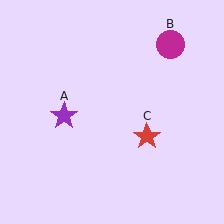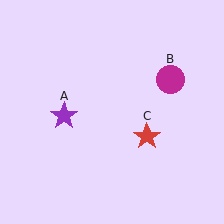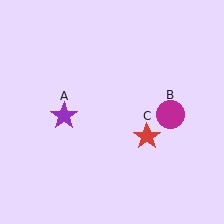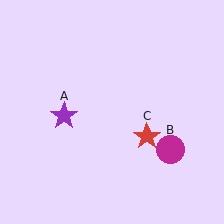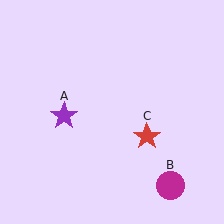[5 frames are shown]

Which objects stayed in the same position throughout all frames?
Purple star (object A) and red star (object C) remained stationary.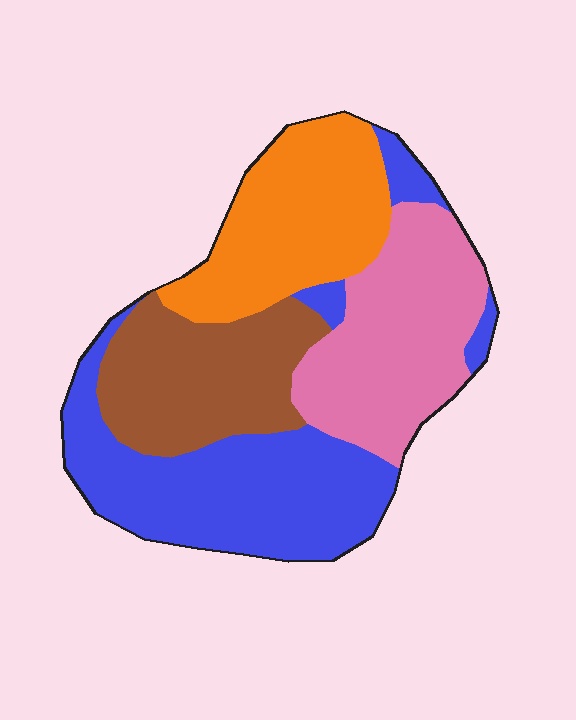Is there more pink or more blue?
Blue.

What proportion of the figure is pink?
Pink takes up about one quarter (1/4) of the figure.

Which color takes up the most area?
Blue, at roughly 35%.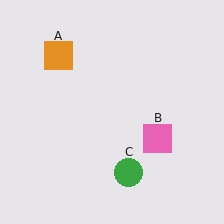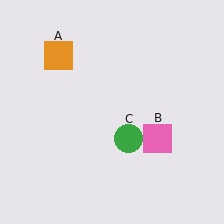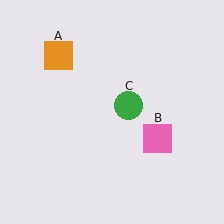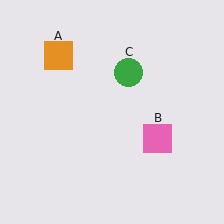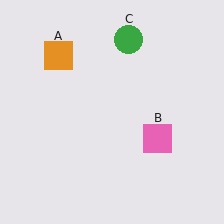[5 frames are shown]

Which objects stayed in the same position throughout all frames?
Orange square (object A) and pink square (object B) remained stationary.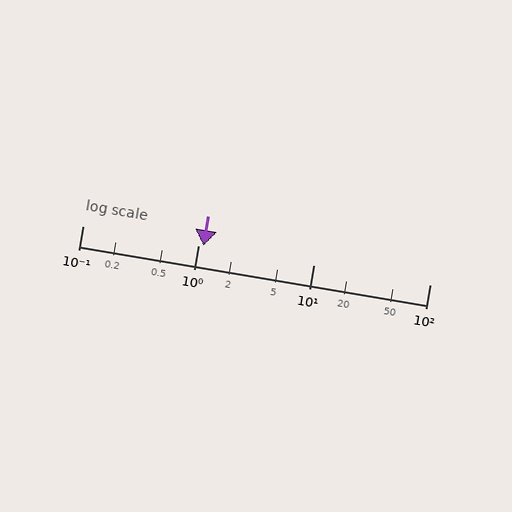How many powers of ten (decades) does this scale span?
The scale spans 3 decades, from 0.1 to 100.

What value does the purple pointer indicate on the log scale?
The pointer indicates approximately 1.1.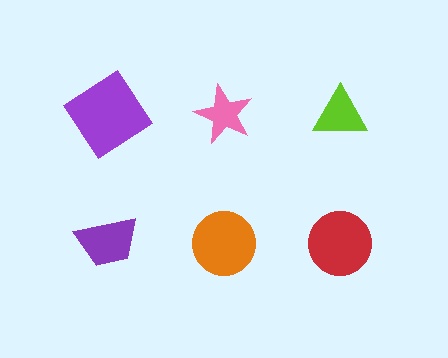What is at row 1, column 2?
A pink star.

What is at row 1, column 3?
A lime triangle.